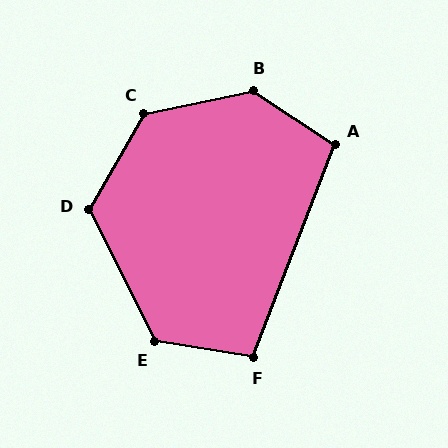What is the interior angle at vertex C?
Approximately 132 degrees (obtuse).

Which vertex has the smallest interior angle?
F, at approximately 102 degrees.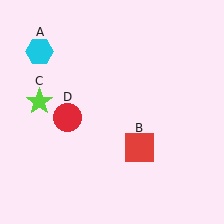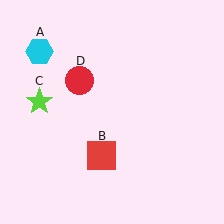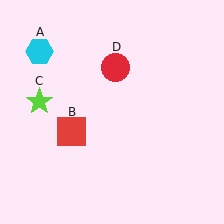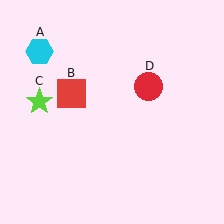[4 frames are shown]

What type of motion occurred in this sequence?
The red square (object B), red circle (object D) rotated clockwise around the center of the scene.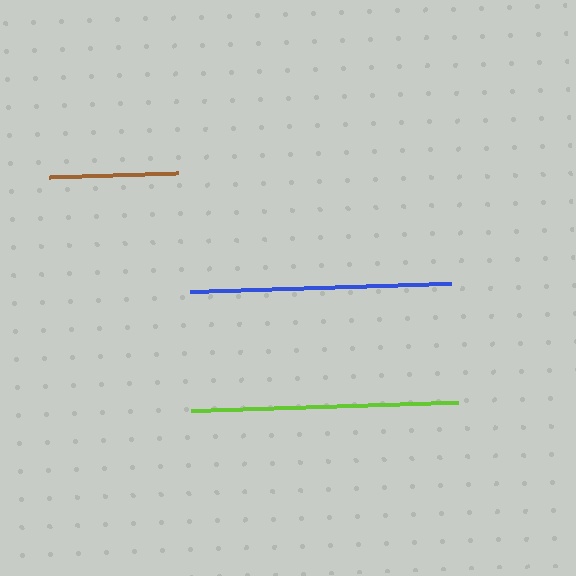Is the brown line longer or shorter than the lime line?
The lime line is longer than the brown line.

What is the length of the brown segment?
The brown segment is approximately 129 pixels long.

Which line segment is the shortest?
The brown line is the shortest at approximately 129 pixels.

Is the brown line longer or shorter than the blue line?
The blue line is longer than the brown line.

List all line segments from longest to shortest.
From longest to shortest: lime, blue, brown.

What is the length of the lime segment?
The lime segment is approximately 267 pixels long.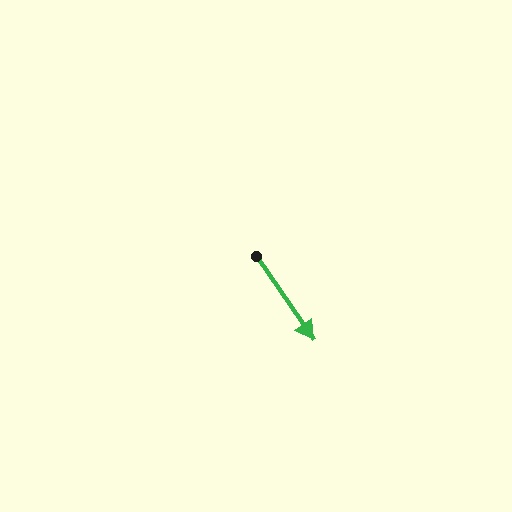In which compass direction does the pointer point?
Southeast.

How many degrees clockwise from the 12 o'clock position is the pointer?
Approximately 146 degrees.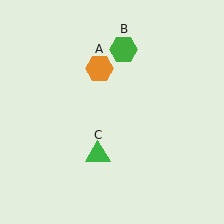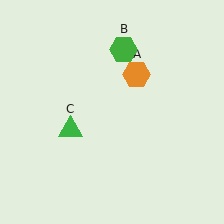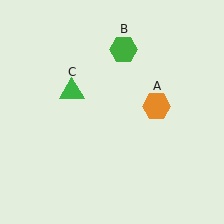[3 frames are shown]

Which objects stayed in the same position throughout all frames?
Green hexagon (object B) remained stationary.